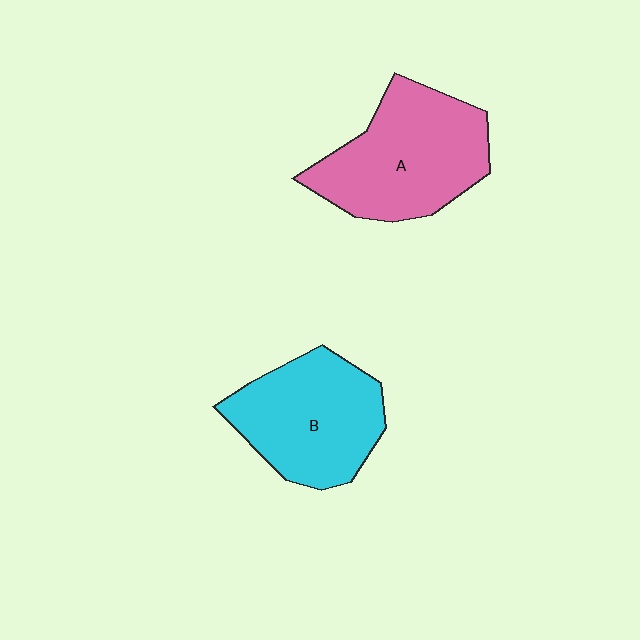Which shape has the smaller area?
Shape B (cyan).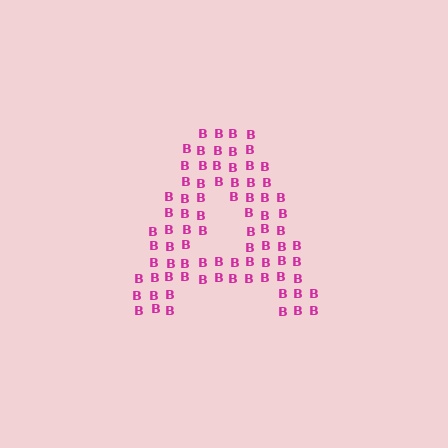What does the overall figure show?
The overall figure shows the letter A.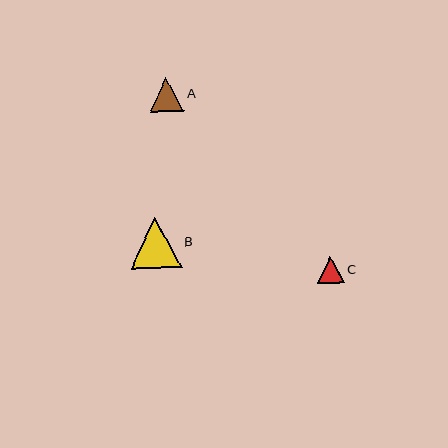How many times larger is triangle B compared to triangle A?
Triangle B is approximately 1.5 times the size of triangle A.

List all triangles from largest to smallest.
From largest to smallest: B, A, C.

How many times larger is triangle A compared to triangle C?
Triangle A is approximately 1.3 times the size of triangle C.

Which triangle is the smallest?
Triangle C is the smallest with a size of approximately 27 pixels.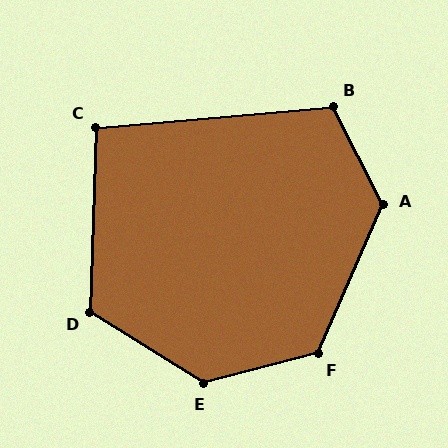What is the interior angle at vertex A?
Approximately 130 degrees (obtuse).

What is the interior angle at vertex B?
Approximately 112 degrees (obtuse).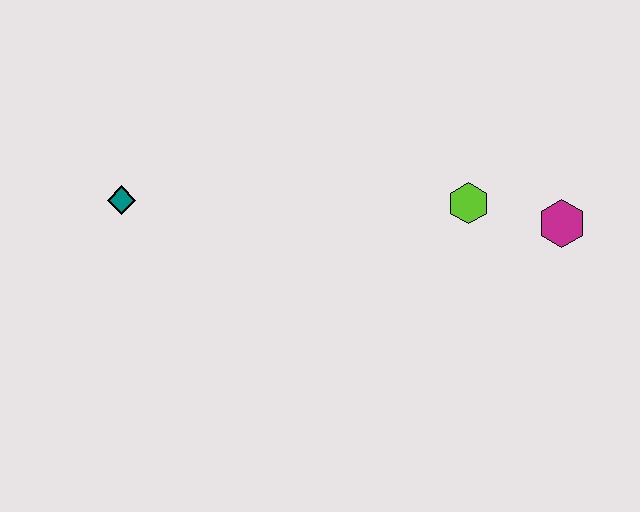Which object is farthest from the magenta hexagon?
The teal diamond is farthest from the magenta hexagon.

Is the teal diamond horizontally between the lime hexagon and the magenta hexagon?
No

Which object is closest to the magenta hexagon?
The lime hexagon is closest to the magenta hexagon.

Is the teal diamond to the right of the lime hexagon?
No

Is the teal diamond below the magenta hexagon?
No